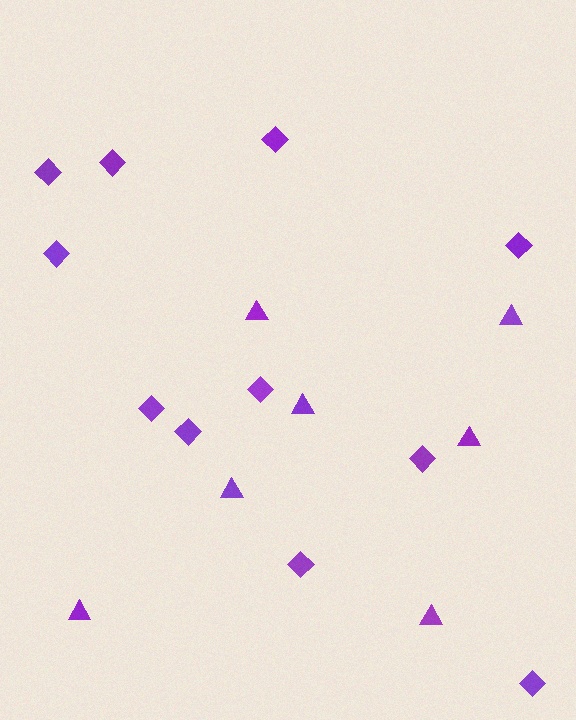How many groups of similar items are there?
There are 2 groups: one group of diamonds (11) and one group of triangles (7).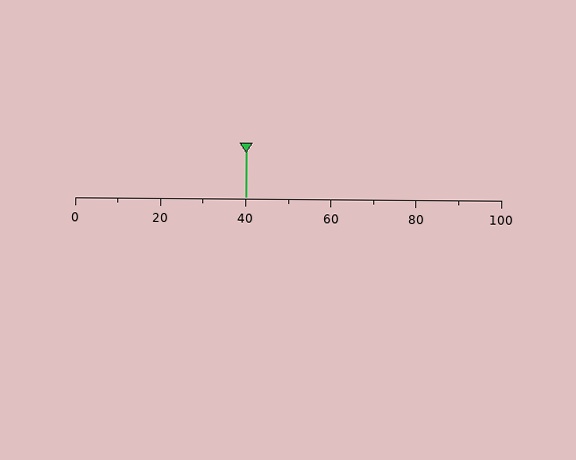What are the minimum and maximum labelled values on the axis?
The axis runs from 0 to 100.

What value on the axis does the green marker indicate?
The marker indicates approximately 40.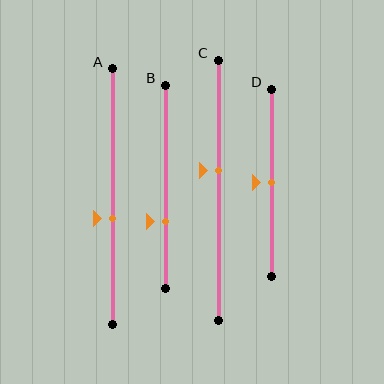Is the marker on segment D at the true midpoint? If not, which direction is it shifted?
Yes, the marker on segment D is at the true midpoint.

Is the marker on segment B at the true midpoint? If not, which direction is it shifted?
No, the marker on segment B is shifted downward by about 17% of the segment length.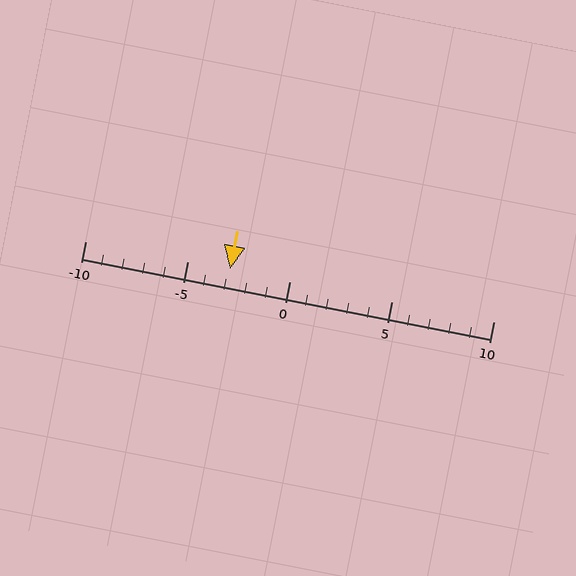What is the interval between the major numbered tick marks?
The major tick marks are spaced 5 units apart.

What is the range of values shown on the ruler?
The ruler shows values from -10 to 10.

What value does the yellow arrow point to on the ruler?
The yellow arrow points to approximately -3.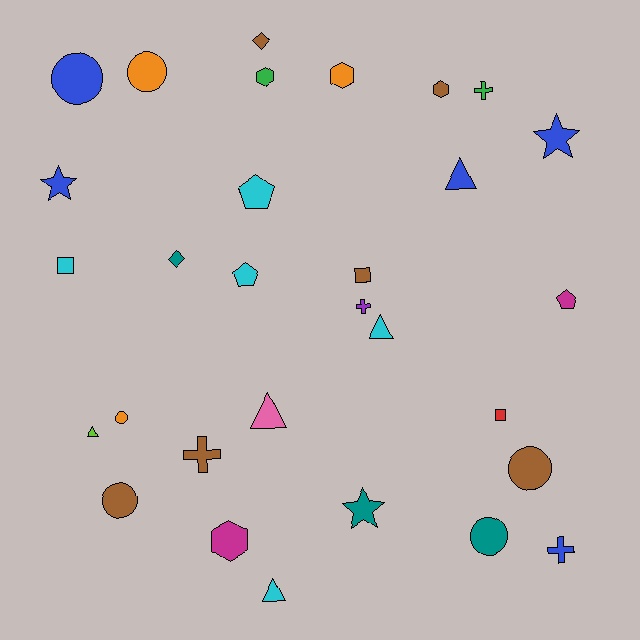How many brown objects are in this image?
There are 6 brown objects.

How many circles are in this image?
There are 6 circles.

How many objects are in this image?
There are 30 objects.